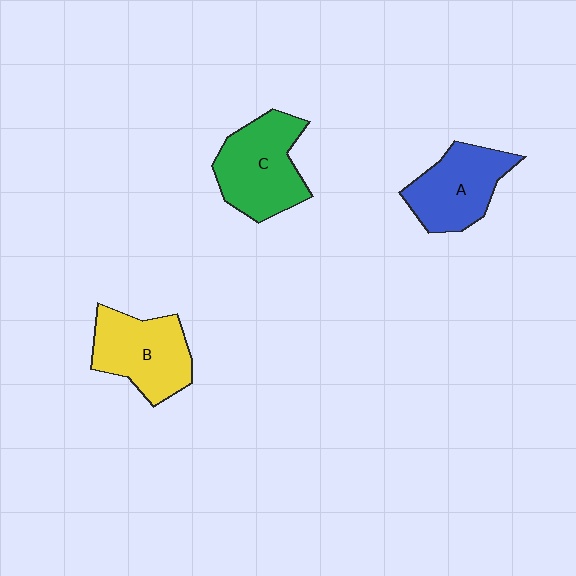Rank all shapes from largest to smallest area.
From largest to smallest: C (green), B (yellow), A (blue).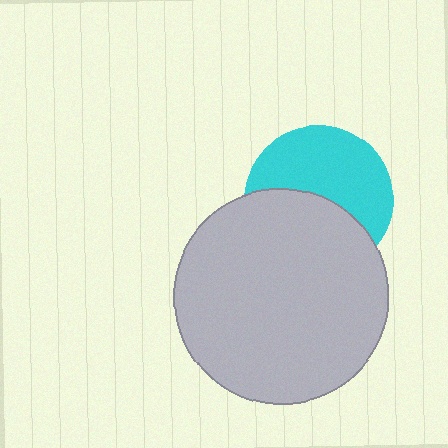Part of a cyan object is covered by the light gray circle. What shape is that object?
It is a circle.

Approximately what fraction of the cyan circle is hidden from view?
Roughly 46% of the cyan circle is hidden behind the light gray circle.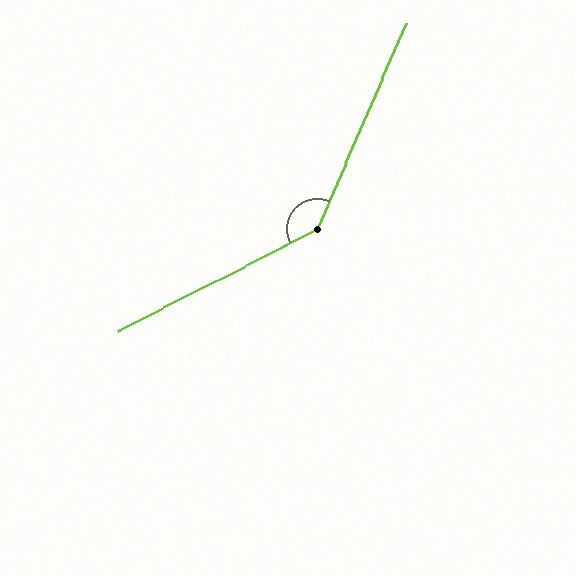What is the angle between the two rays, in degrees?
Approximately 141 degrees.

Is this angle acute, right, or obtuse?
It is obtuse.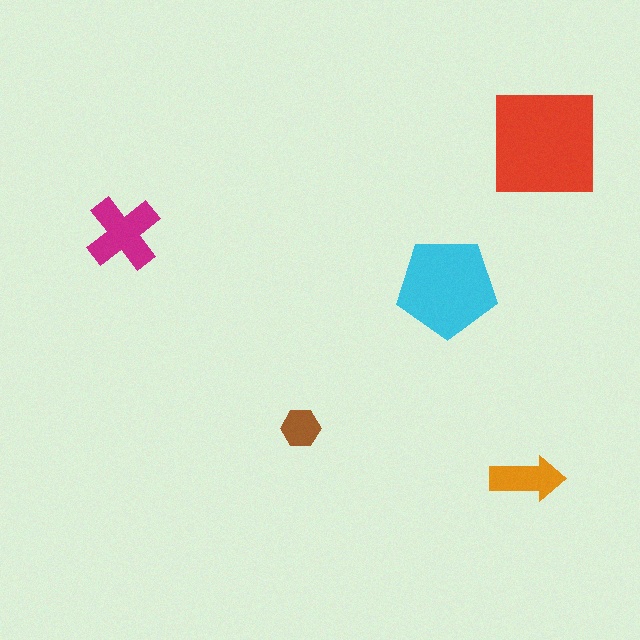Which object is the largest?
The red square.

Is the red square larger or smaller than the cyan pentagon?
Larger.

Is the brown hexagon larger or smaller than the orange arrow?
Smaller.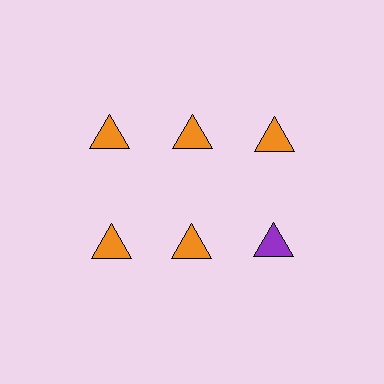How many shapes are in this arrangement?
There are 6 shapes arranged in a grid pattern.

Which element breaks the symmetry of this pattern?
The purple triangle in the second row, center column breaks the symmetry. All other shapes are orange triangles.